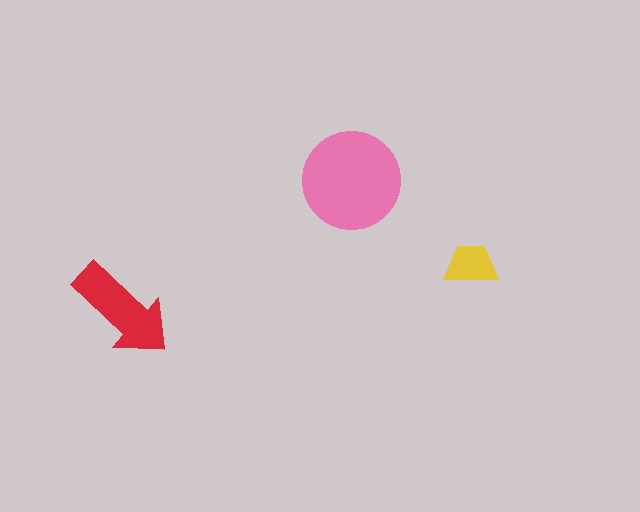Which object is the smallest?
The yellow trapezoid.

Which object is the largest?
The pink circle.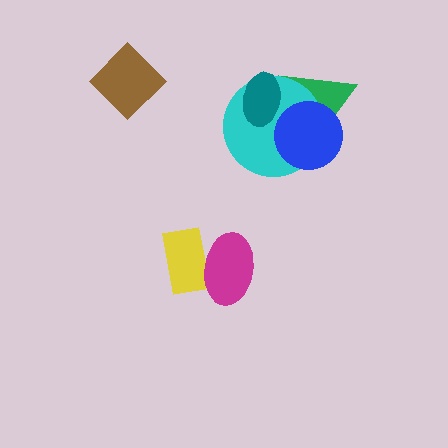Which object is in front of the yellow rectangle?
The magenta ellipse is in front of the yellow rectangle.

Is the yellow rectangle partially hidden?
Yes, it is partially covered by another shape.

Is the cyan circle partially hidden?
Yes, it is partially covered by another shape.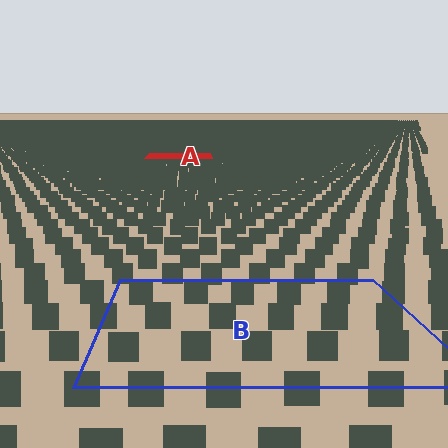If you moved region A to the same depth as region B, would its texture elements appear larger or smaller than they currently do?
They would appear larger. At a closer depth, the same texture elements are projected at a bigger on-screen size.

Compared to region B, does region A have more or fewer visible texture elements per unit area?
Region A has more texture elements per unit area — they are packed more densely because it is farther away.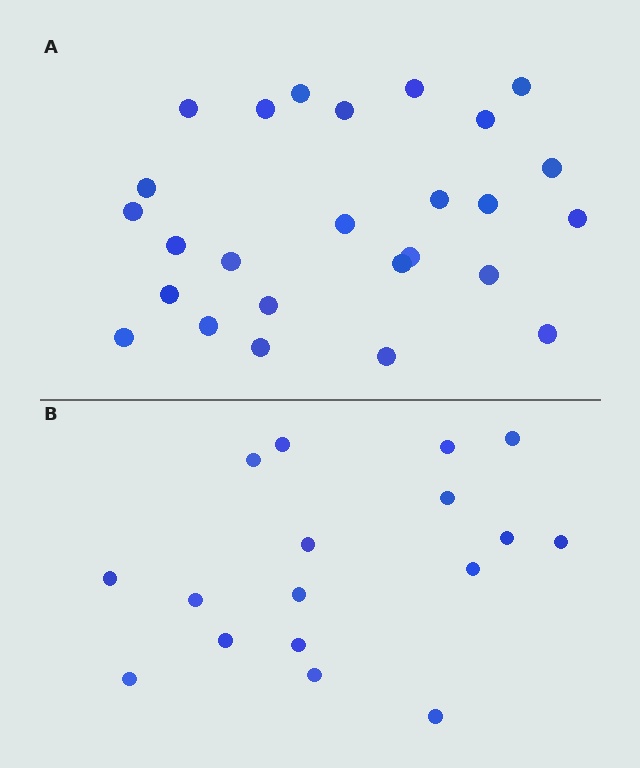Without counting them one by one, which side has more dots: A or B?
Region A (the top region) has more dots.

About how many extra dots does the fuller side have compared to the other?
Region A has roughly 8 or so more dots than region B.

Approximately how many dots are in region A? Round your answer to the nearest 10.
About 30 dots. (The exact count is 26, which rounds to 30.)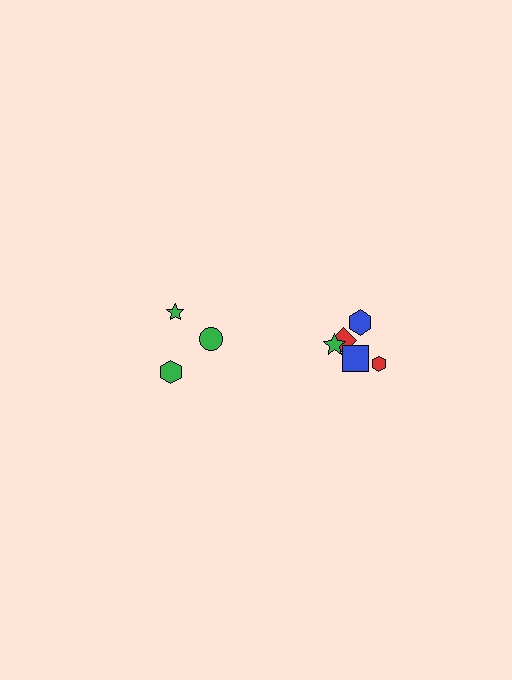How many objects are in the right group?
There are 5 objects.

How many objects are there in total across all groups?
There are 8 objects.